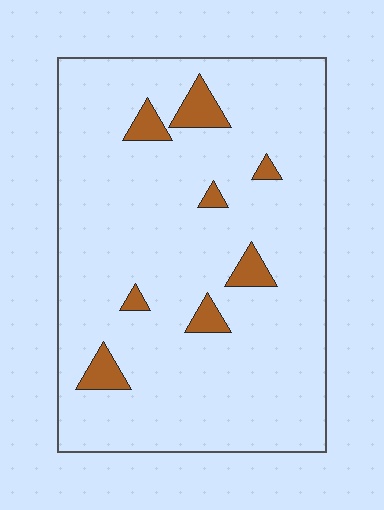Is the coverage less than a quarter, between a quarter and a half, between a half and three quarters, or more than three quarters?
Less than a quarter.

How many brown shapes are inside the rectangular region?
8.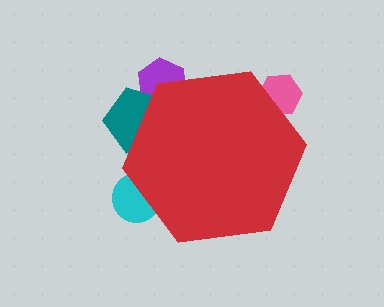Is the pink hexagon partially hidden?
Yes, the pink hexagon is partially hidden behind the red hexagon.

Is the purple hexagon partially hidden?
Yes, the purple hexagon is partially hidden behind the red hexagon.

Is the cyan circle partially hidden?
Yes, the cyan circle is partially hidden behind the red hexagon.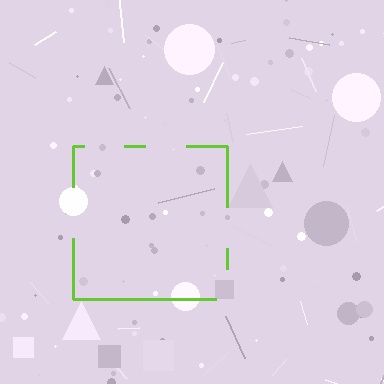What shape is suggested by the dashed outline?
The dashed outline suggests a square.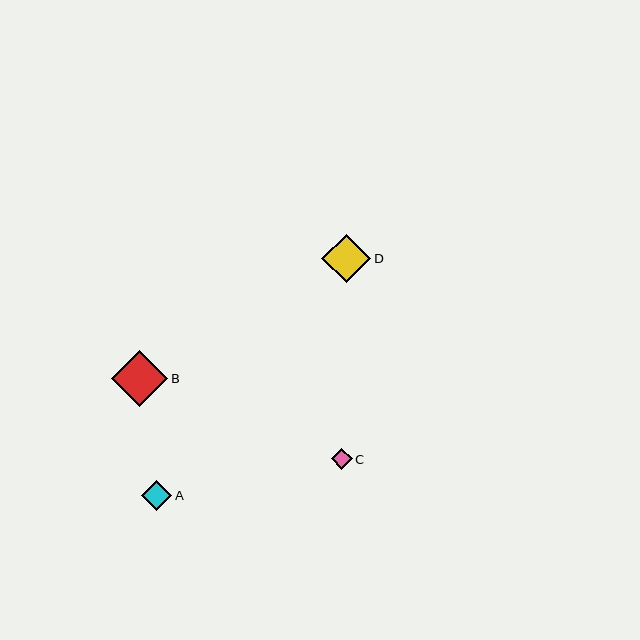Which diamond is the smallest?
Diamond C is the smallest with a size of approximately 21 pixels.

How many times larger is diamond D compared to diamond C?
Diamond D is approximately 2.3 times the size of diamond C.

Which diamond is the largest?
Diamond B is the largest with a size of approximately 56 pixels.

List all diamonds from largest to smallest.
From largest to smallest: B, D, A, C.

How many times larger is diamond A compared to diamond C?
Diamond A is approximately 1.4 times the size of diamond C.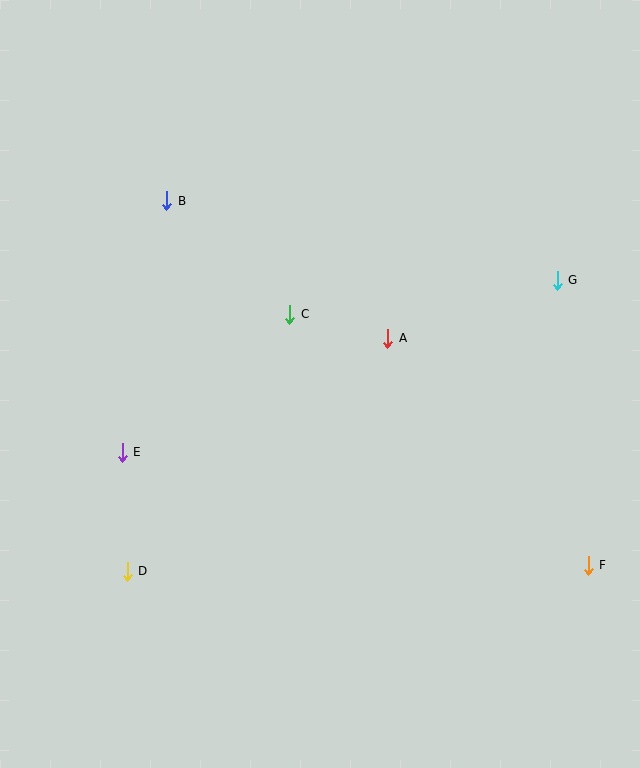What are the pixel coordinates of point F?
Point F is at (588, 565).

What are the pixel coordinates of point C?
Point C is at (290, 314).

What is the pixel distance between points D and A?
The distance between D and A is 349 pixels.